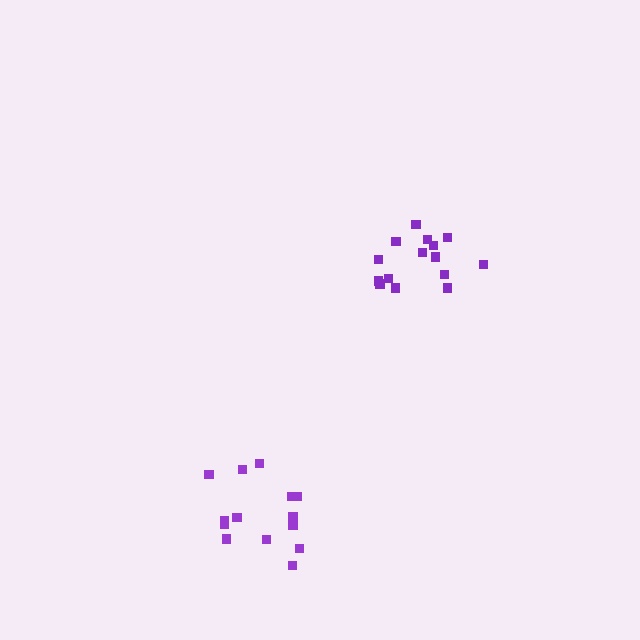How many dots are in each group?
Group 1: 14 dots, Group 2: 15 dots (29 total).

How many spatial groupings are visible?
There are 2 spatial groupings.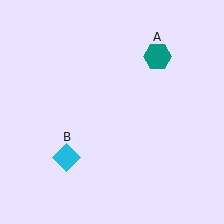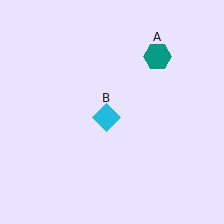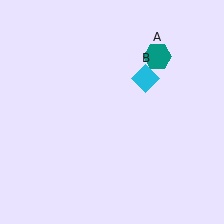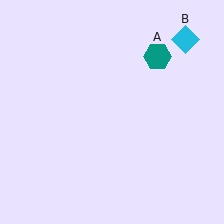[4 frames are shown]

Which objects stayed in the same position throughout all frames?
Teal hexagon (object A) remained stationary.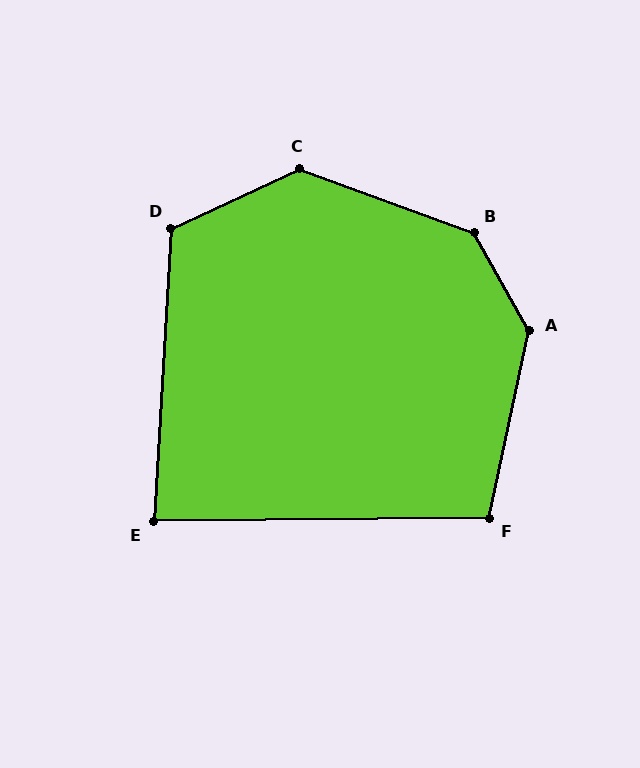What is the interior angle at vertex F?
Approximately 103 degrees (obtuse).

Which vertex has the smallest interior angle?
E, at approximately 86 degrees.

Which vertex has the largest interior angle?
B, at approximately 139 degrees.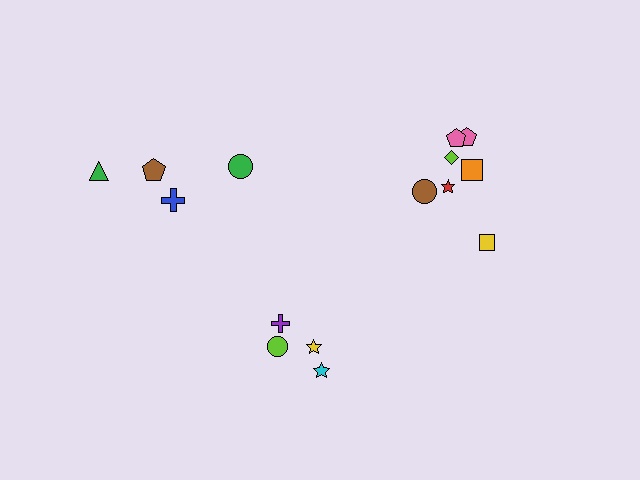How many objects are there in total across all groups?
There are 15 objects.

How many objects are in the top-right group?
There are 7 objects.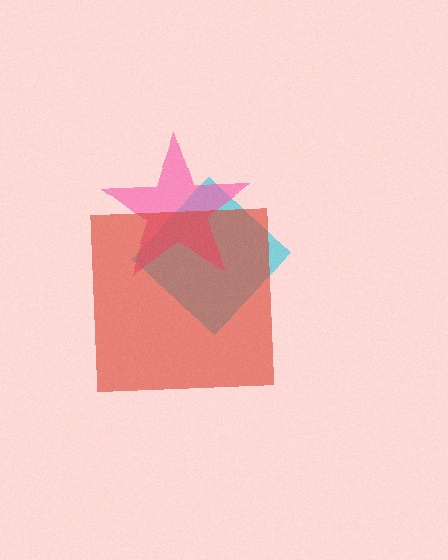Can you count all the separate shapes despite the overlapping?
Yes, there are 3 separate shapes.